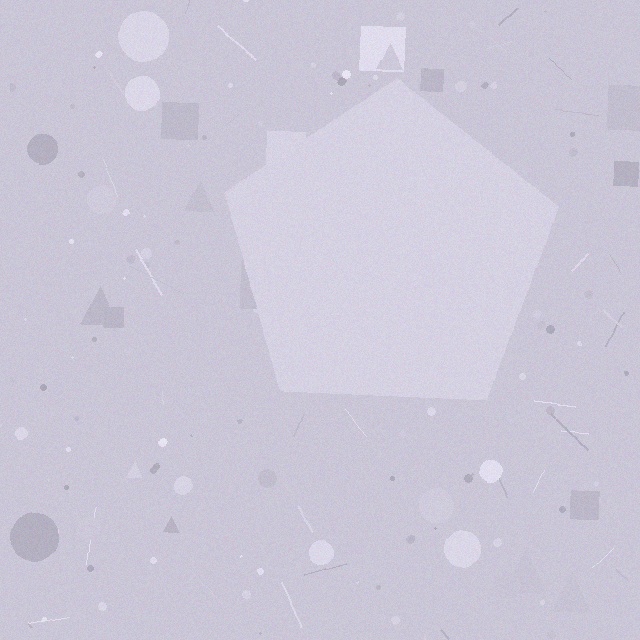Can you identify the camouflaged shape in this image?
The camouflaged shape is a pentagon.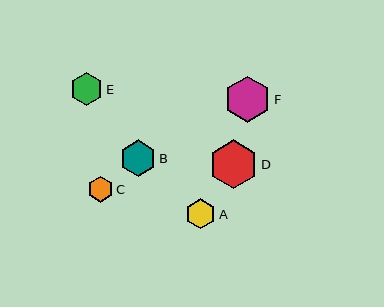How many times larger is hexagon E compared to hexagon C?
Hexagon E is approximately 1.3 times the size of hexagon C.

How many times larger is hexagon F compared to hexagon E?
Hexagon F is approximately 1.4 times the size of hexagon E.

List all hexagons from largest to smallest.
From largest to smallest: D, F, B, E, A, C.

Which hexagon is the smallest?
Hexagon C is the smallest with a size of approximately 26 pixels.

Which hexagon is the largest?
Hexagon D is the largest with a size of approximately 49 pixels.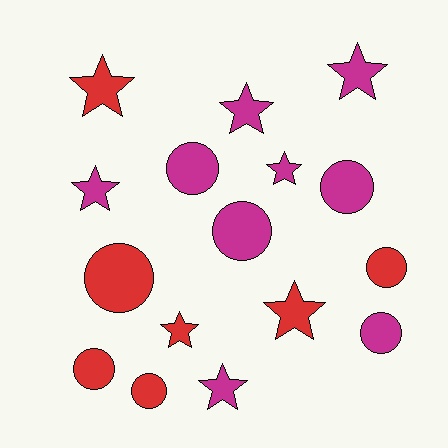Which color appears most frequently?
Magenta, with 9 objects.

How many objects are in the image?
There are 16 objects.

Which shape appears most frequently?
Star, with 8 objects.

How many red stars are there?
There are 3 red stars.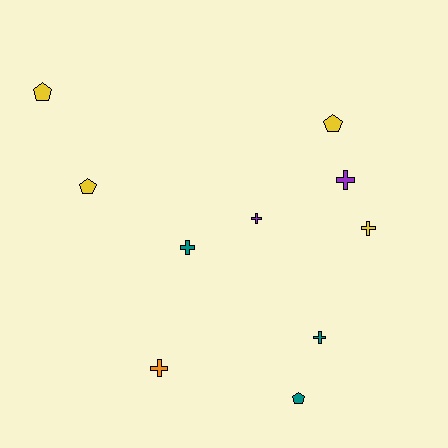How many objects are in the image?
There are 10 objects.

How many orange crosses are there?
There is 1 orange cross.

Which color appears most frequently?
Yellow, with 4 objects.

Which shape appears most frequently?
Cross, with 6 objects.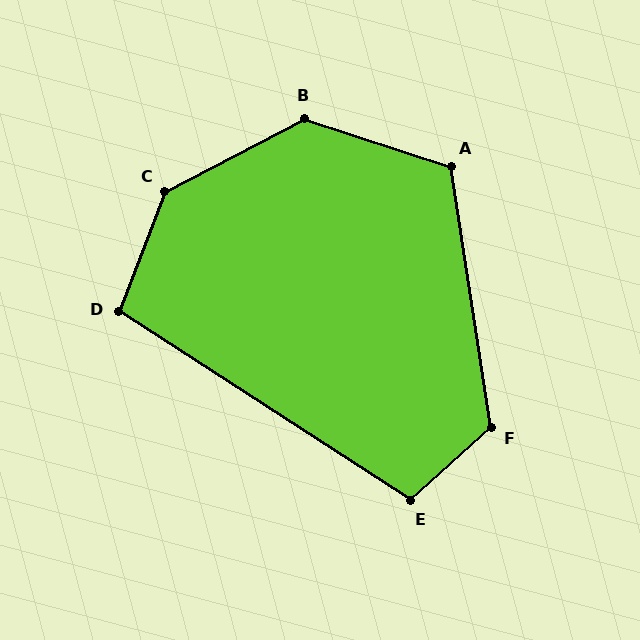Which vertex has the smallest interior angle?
D, at approximately 102 degrees.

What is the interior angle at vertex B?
Approximately 135 degrees (obtuse).